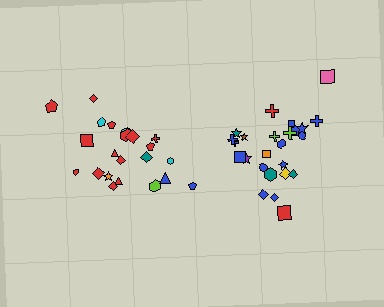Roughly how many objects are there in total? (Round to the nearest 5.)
Roughly 45 objects in total.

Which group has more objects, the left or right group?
The right group.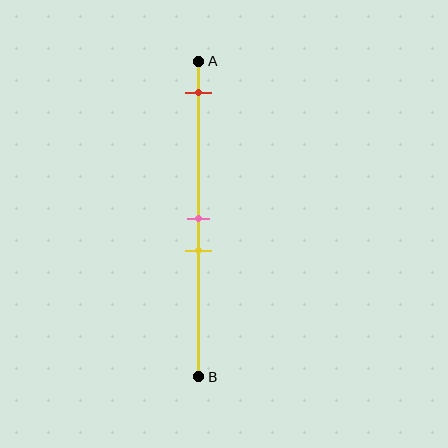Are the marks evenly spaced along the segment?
No, the marks are not evenly spaced.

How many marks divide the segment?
There are 3 marks dividing the segment.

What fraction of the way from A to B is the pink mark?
The pink mark is approximately 50% (0.5) of the way from A to B.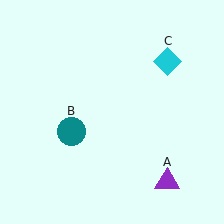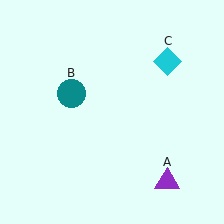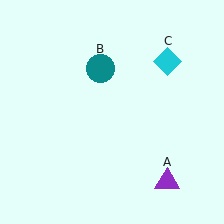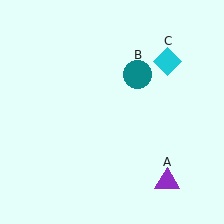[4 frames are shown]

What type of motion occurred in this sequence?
The teal circle (object B) rotated clockwise around the center of the scene.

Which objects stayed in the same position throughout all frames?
Purple triangle (object A) and cyan diamond (object C) remained stationary.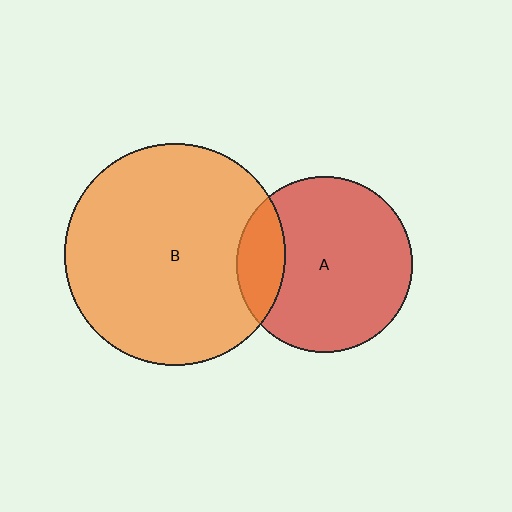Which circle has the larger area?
Circle B (orange).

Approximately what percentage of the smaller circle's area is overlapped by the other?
Approximately 20%.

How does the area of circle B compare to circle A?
Approximately 1.6 times.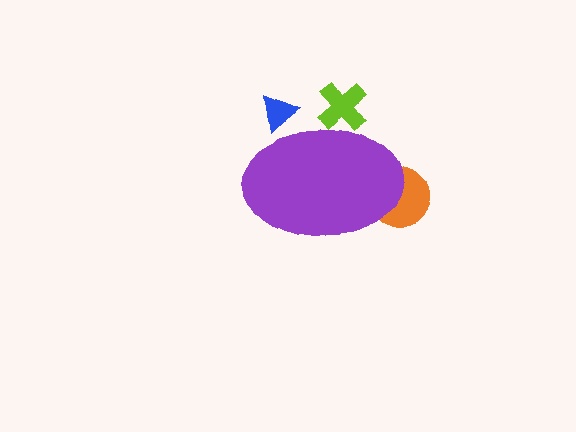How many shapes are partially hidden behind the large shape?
3 shapes are partially hidden.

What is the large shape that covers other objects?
A purple ellipse.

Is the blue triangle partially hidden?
Yes, the blue triangle is partially hidden behind the purple ellipse.